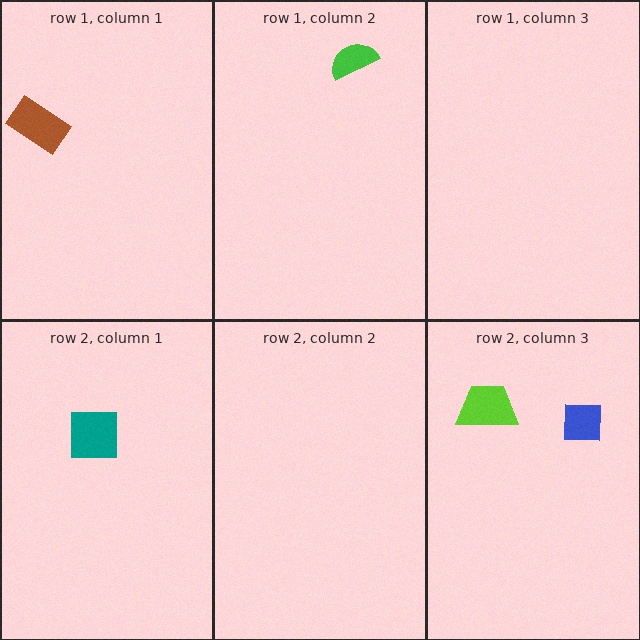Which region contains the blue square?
The row 2, column 3 region.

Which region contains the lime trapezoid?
The row 2, column 3 region.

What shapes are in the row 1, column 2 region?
The green semicircle.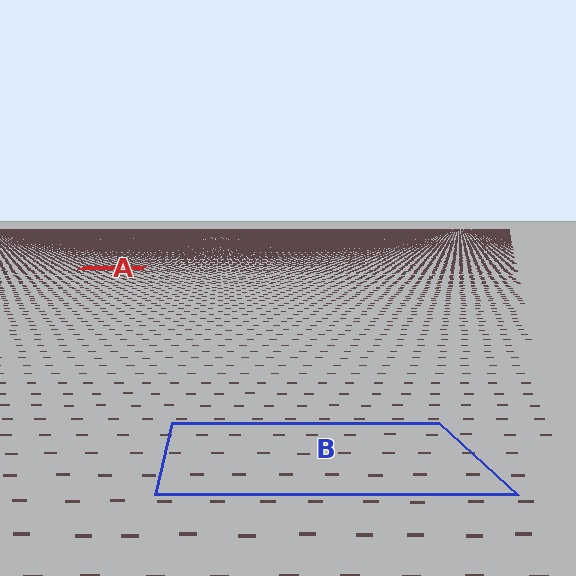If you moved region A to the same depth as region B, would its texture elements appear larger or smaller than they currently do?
They would appear larger. At a closer depth, the same texture elements are projected at a bigger on-screen size.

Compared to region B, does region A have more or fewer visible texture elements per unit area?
Region A has more texture elements per unit area — they are packed more densely because it is farther away.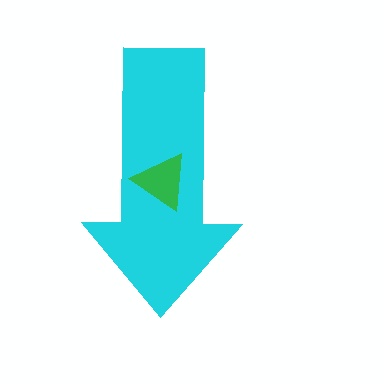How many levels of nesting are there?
2.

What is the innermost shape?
The green triangle.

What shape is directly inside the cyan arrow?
The green triangle.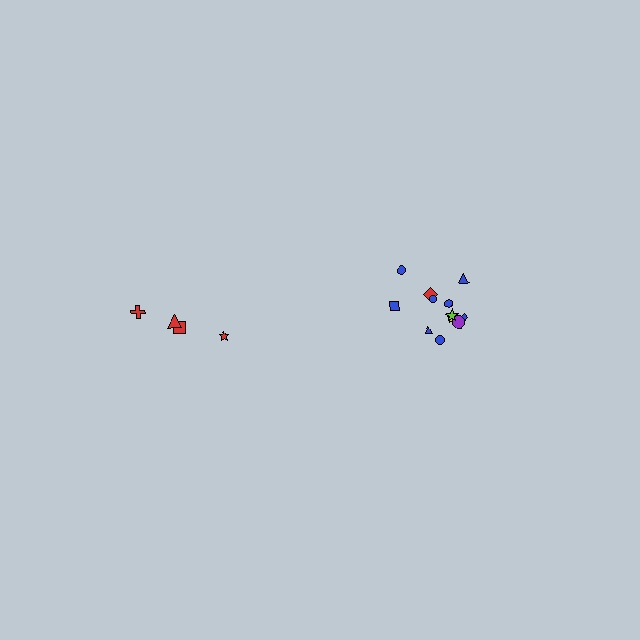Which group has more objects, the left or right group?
The right group.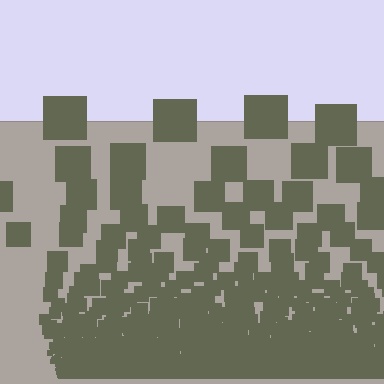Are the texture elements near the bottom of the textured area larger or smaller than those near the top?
Smaller. The gradient is inverted — elements near the bottom are smaller and denser.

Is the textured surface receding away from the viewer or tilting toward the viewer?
The surface appears to tilt toward the viewer. Texture elements get larger and sparser toward the top.